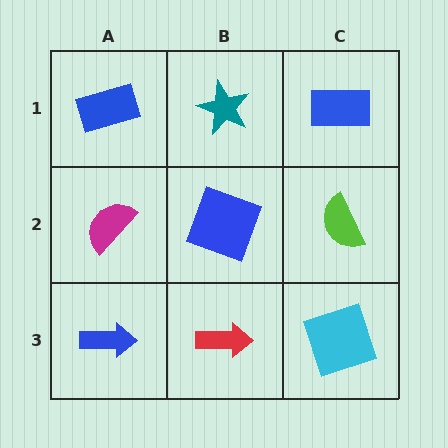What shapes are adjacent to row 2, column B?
A teal star (row 1, column B), a red arrow (row 3, column B), a magenta semicircle (row 2, column A), a lime semicircle (row 2, column C).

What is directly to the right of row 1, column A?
A teal star.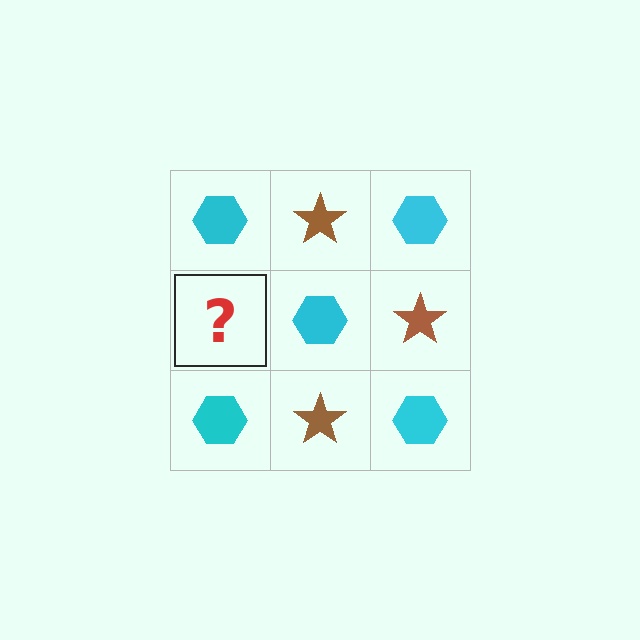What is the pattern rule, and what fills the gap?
The rule is that it alternates cyan hexagon and brown star in a checkerboard pattern. The gap should be filled with a brown star.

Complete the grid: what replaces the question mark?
The question mark should be replaced with a brown star.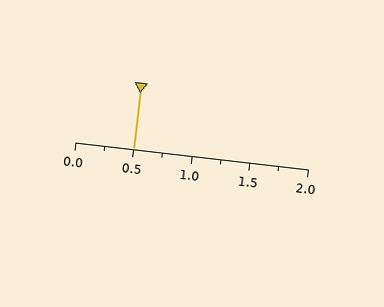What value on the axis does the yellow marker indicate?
The marker indicates approximately 0.5.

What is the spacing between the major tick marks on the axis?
The major ticks are spaced 0.5 apart.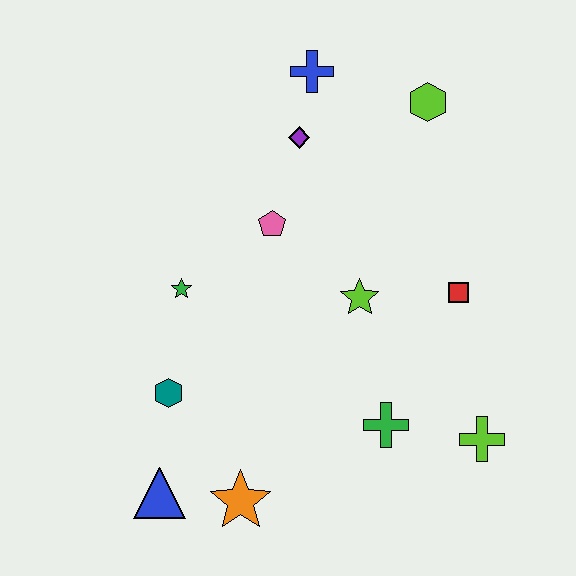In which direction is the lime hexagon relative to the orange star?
The lime hexagon is above the orange star.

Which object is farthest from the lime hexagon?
The blue triangle is farthest from the lime hexagon.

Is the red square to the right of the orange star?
Yes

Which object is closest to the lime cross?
The green cross is closest to the lime cross.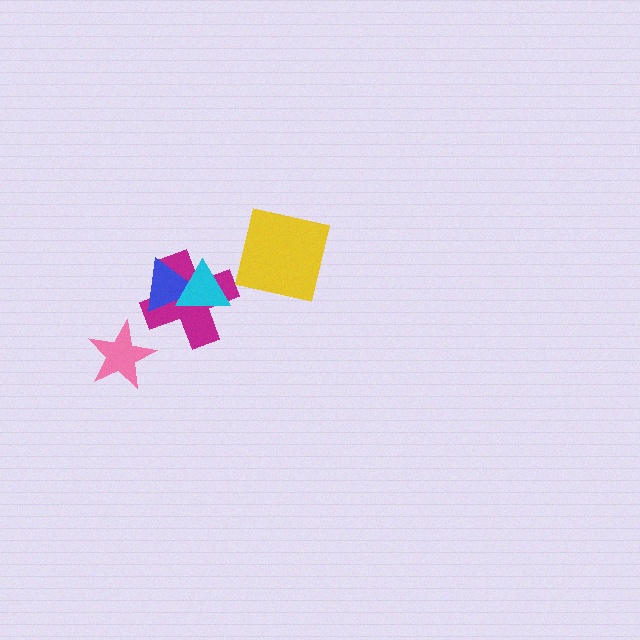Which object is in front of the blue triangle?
The cyan triangle is in front of the blue triangle.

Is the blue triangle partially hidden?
Yes, it is partially covered by another shape.